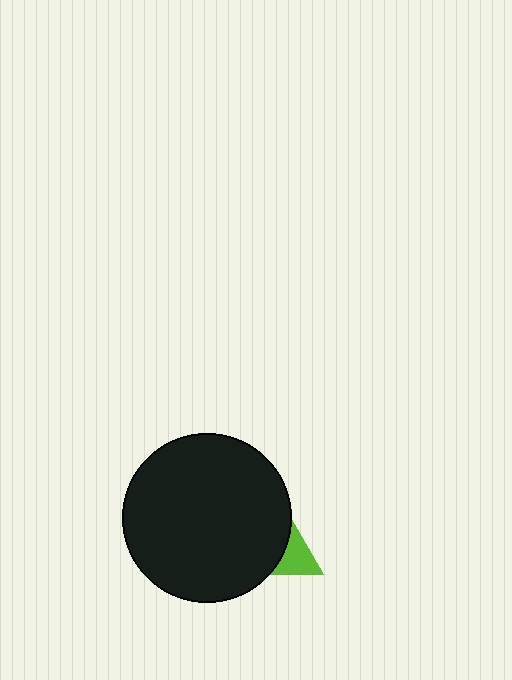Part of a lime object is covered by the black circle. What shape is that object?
It is a triangle.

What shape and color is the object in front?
The object in front is a black circle.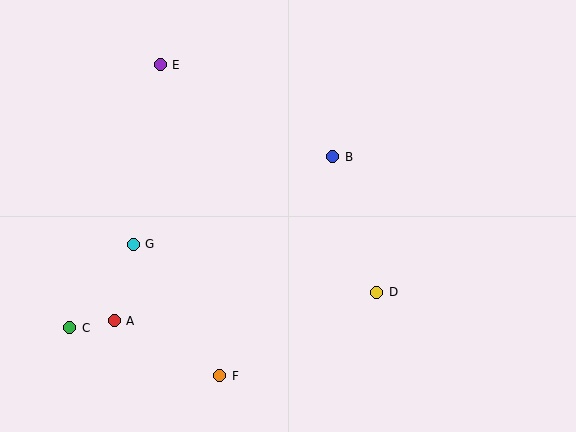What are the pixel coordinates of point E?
Point E is at (160, 65).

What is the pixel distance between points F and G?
The distance between F and G is 157 pixels.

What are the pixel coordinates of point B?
Point B is at (333, 157).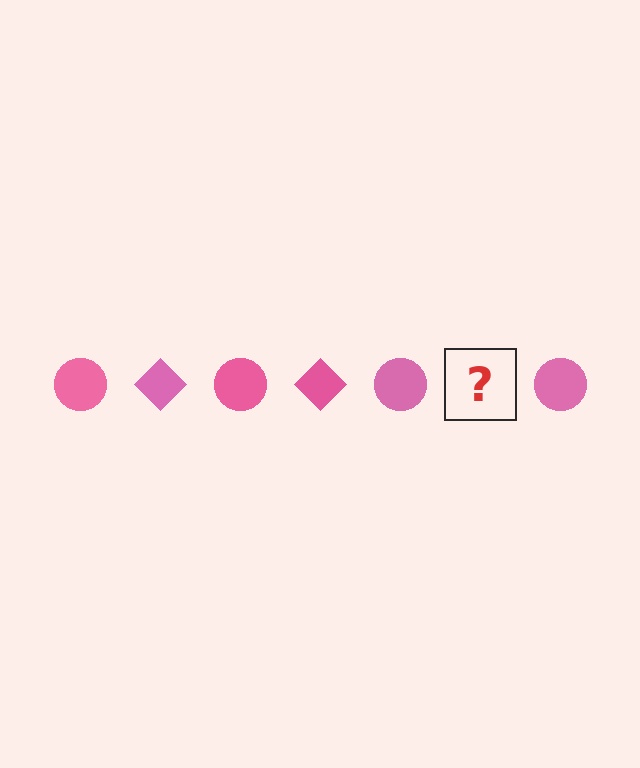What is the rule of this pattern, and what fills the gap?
The rule is that the pattern cycles through circle, diamond shapes in pink. The gap should be filled with a pink diamond.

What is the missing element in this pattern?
The missing element is a pink diamond.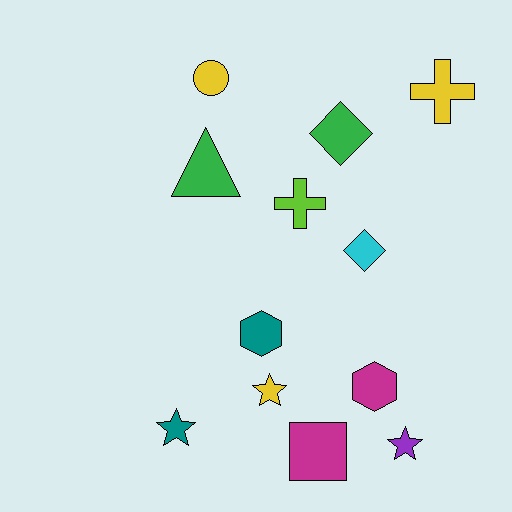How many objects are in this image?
There are 12 objects.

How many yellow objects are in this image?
There are 3 yellow objects.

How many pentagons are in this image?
There are no pentagons.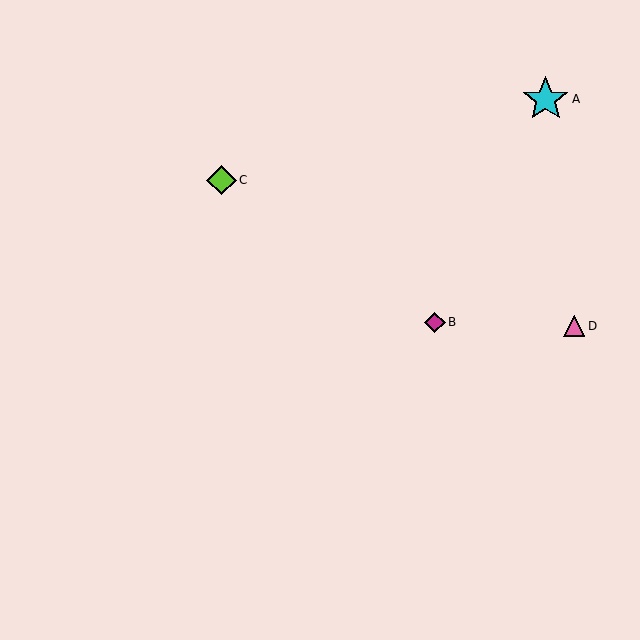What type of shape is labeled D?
Shape D is a pink triangle.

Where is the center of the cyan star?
The center of the cyan star is at (546, 99).